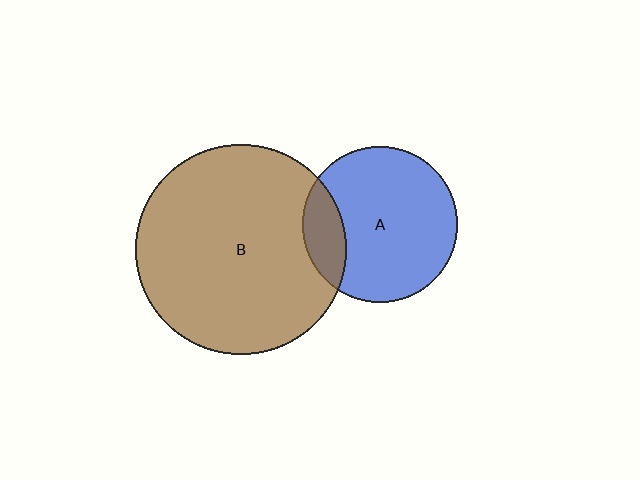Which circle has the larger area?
Circle B (brown).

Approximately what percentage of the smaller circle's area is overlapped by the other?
Approximately 15%.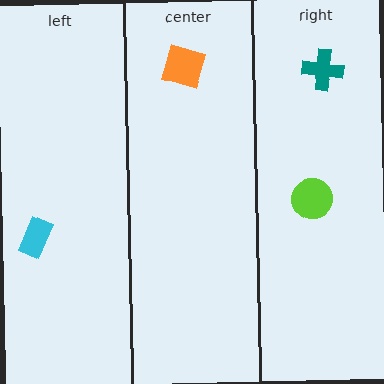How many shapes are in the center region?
1.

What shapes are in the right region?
The lime circle, the teal cross.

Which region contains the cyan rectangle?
The left region.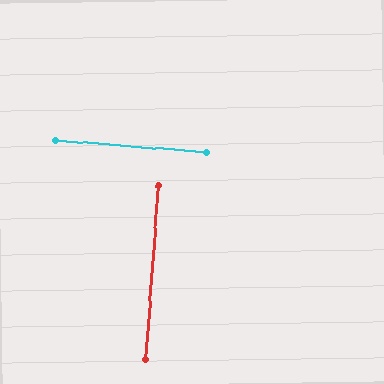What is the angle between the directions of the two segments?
Approximately 90 degrees.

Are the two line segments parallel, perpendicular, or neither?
Perpendicular — they meet at approximately 90°.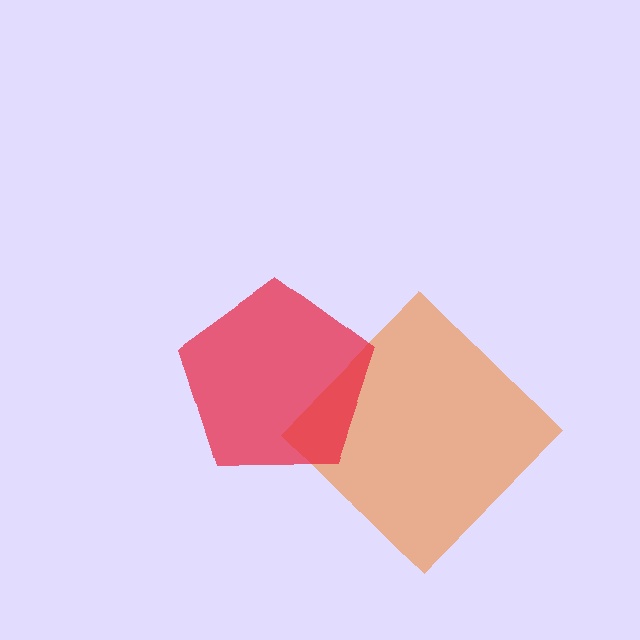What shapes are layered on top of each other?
The layered shapes are: an orange diamond, a red pentagon.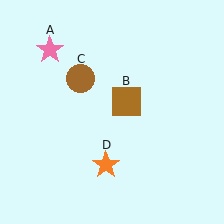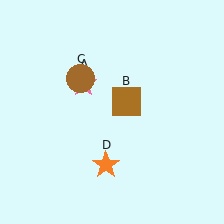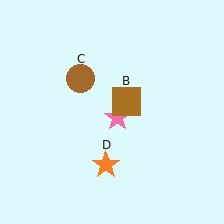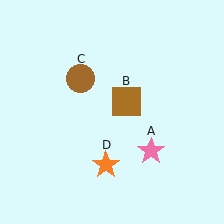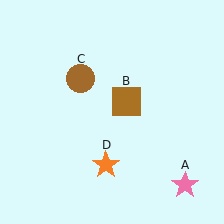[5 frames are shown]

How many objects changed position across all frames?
1 object changed position: pink star (object A).